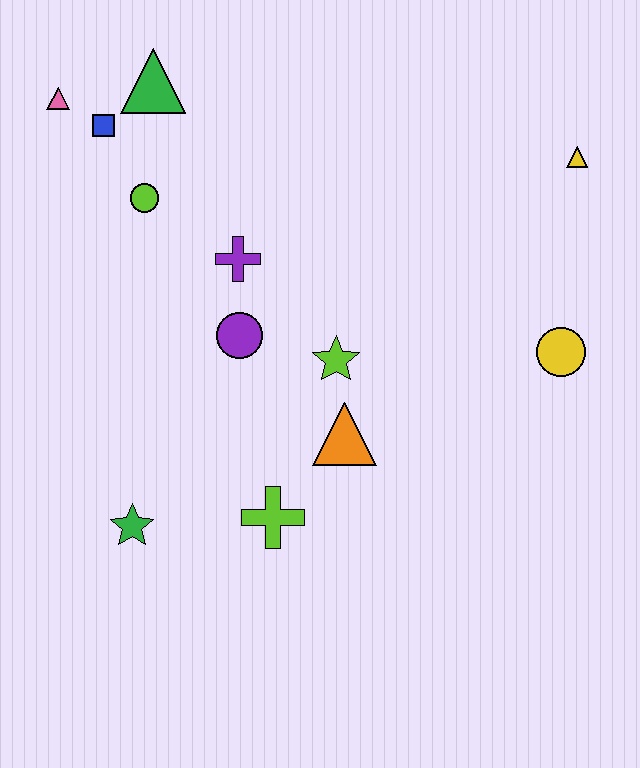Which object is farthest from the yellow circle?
The pink triangle is farthest from the yellow circle.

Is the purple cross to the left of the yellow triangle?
Yes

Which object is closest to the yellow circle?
The yellow triangle is closest to the yellow circle.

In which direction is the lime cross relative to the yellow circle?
The lime cross is to the left of the yellow circle.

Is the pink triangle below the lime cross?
No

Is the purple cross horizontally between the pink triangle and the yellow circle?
Yes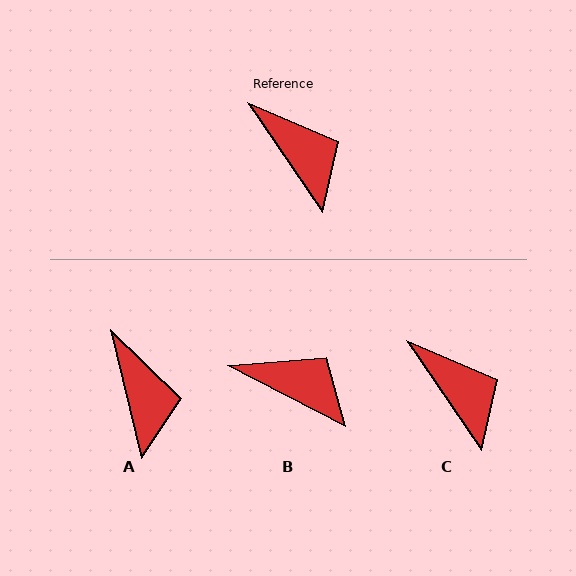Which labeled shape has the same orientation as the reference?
C.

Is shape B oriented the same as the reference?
No, it is off by about 28 degrees.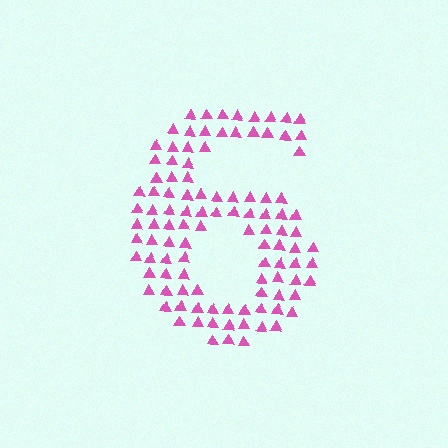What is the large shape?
The large shape is the digit 6.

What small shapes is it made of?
It is made of small triangles.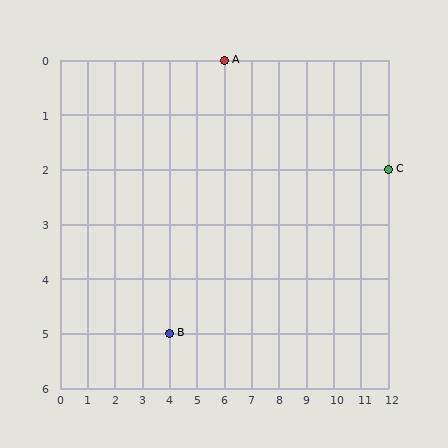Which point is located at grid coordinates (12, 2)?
Point C is at (12, 2).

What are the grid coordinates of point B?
Point B is at grid coordinates (4, 5).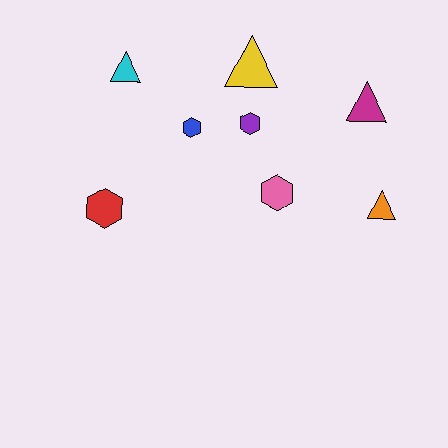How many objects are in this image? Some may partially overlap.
There are 8 objects.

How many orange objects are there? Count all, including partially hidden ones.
There is 1 orange object.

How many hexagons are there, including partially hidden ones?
There are 4 hexagons.